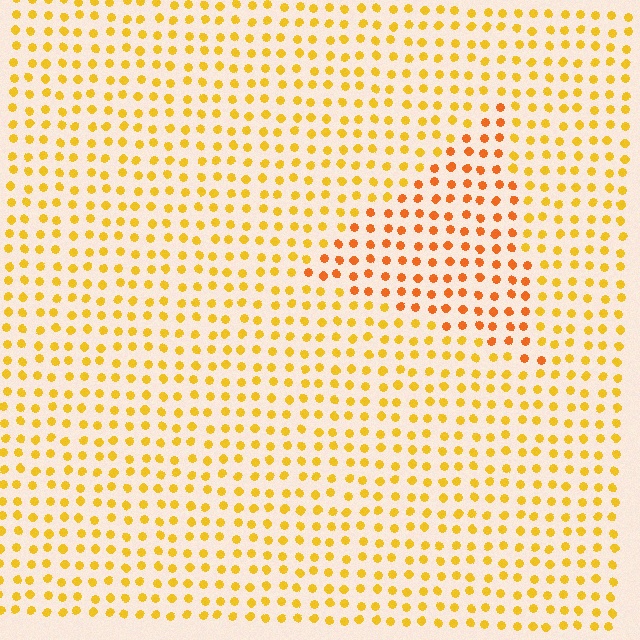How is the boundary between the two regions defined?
The boundary is defined purely by a slight shift in hue (about 26 degrees). Spacing, size, and orientation are identical on both sides.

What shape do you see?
I see a triangle.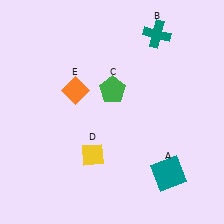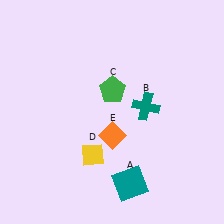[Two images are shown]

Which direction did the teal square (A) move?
The teal square (A) moved left.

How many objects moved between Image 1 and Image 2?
3 objects moved between the two images.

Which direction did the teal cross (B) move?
The teal cross (B) moved down.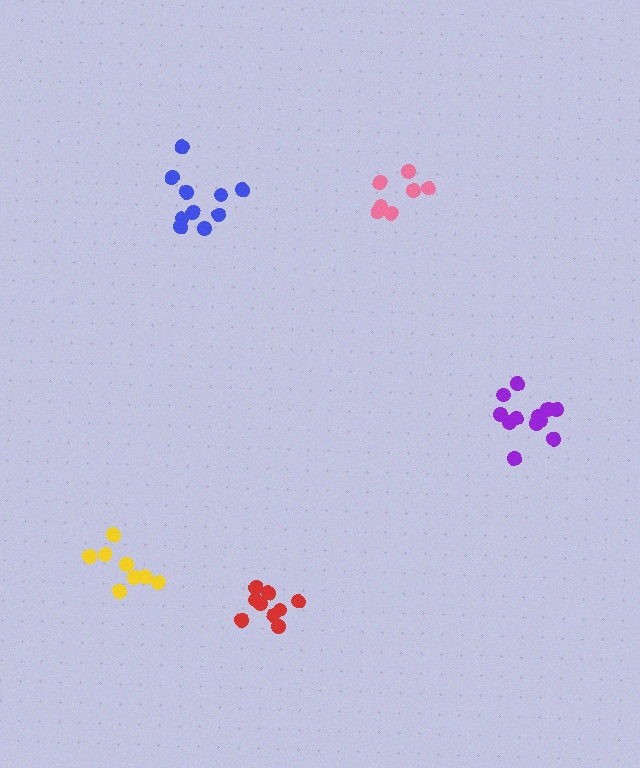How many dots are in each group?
Group 1: 12 dots, Group 2: 8 dots, Group 3: 10 dots, Group 4: 7 dots, Group 5: 9 dots (46 total).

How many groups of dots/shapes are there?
There are 5 groups.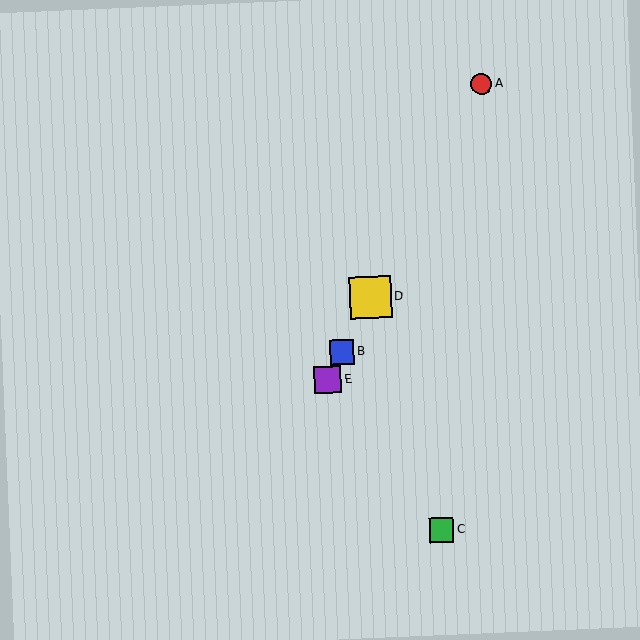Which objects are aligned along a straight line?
Objects A, B, D, E are aligned along a straight line.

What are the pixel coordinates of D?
Object D is at (371, 297).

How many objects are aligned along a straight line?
4 objects (A, B, D, E) are aligned along a straight line.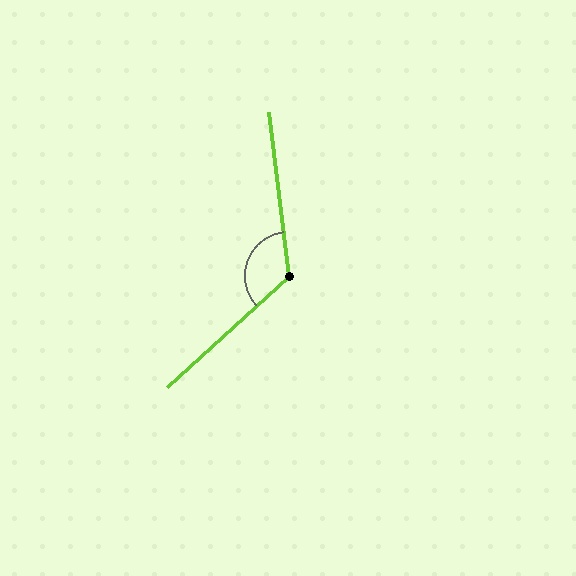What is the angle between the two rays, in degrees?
Approximately 126 degrees.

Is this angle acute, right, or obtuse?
It is obtuse.